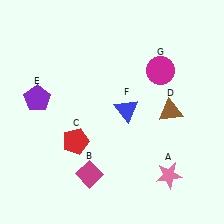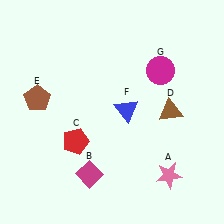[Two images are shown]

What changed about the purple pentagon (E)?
In Image 1, E is purple. In Image 2, it changed to brown.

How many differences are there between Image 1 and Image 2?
There is 1 difference between the two images.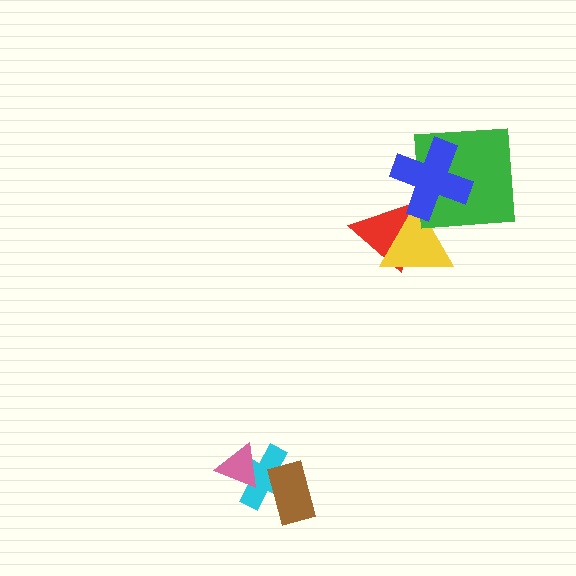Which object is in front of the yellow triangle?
The blue cross is in front of the yellow triangle.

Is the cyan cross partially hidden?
Yes, it is partially covered by another shape.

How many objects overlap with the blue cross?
3 objects overlap with the blue cross.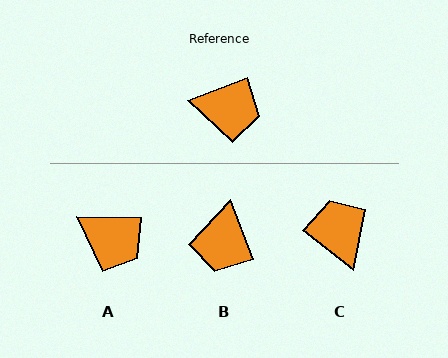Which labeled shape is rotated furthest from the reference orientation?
C, about 122 degrees away.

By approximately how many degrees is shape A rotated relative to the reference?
Approximately 22 degrees clockwise.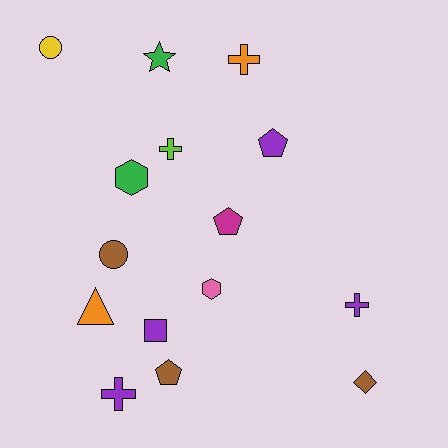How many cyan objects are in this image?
There are no cyan objects.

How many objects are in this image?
There are 15 objects.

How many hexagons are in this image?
There are 2 hexagons.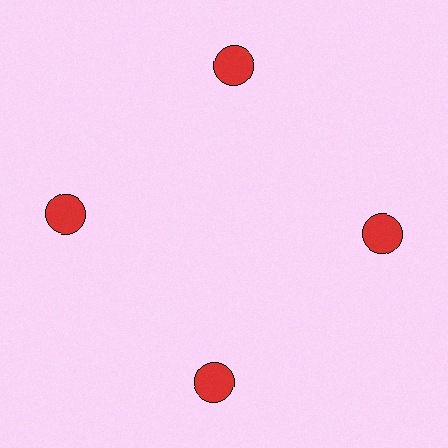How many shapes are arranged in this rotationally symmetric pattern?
There are 4 shapes, arranged in 4 groups of 1.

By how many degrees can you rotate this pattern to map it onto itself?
The pattern maps onto itself every 90 degrees of rotation.